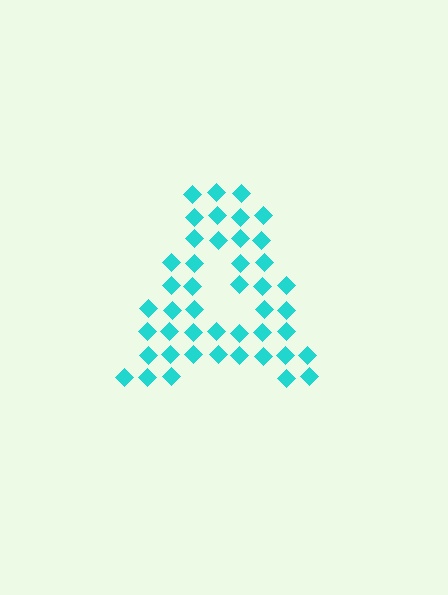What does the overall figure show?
The overall figure shows the letter A.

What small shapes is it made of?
It is made of small diamonds.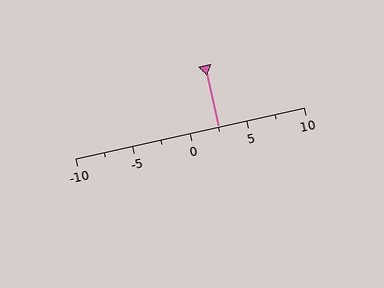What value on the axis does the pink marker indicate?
The marker indicates approximately 2.5.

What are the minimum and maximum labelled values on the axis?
The axis runs from -10 to 10.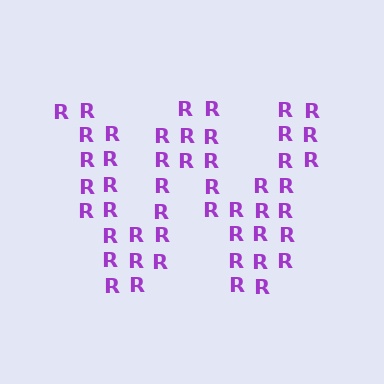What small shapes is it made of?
It is made of small letter R's.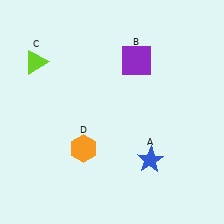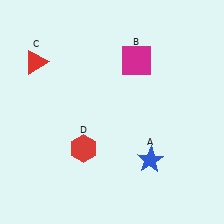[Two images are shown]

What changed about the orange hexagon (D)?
In Image 1, D is orange. In Image 2, it changed to red.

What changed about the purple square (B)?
In Image 1, B is purple. In Image 2, it changed to magenta.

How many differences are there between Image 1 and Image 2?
There are 3 differences between the two images.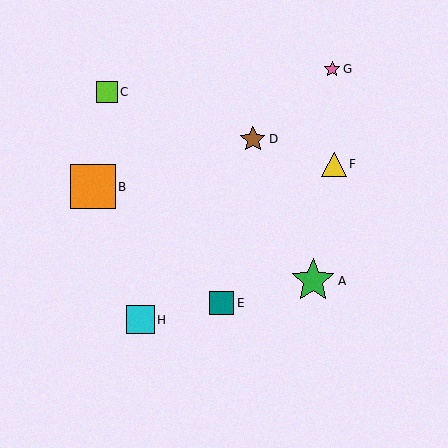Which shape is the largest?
The orange square (labeled B) is the largest.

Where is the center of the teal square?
The center of the teal square is at (222, 303).